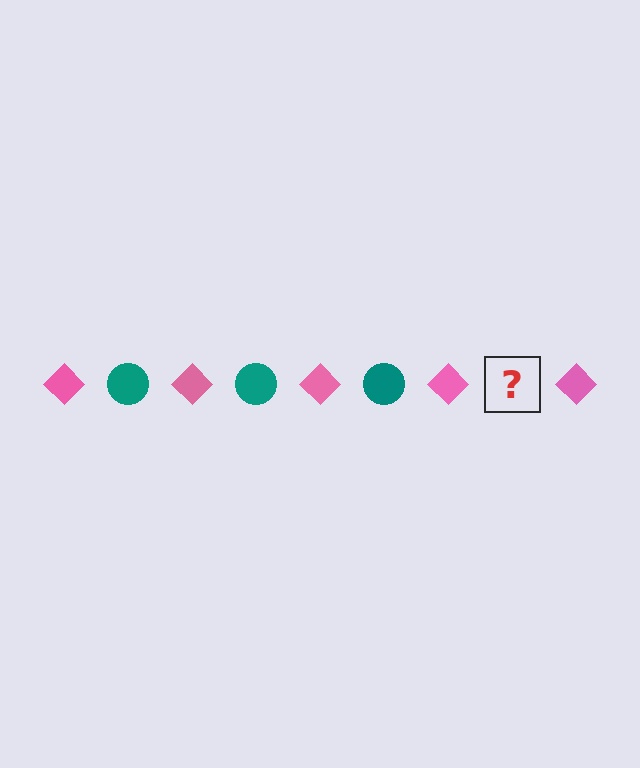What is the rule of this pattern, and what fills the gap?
The rule is that the pattern alternates between pink diamond and teal circle. The gap should be filled with a teal circle.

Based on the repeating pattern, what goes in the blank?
The blank should be a teal circle.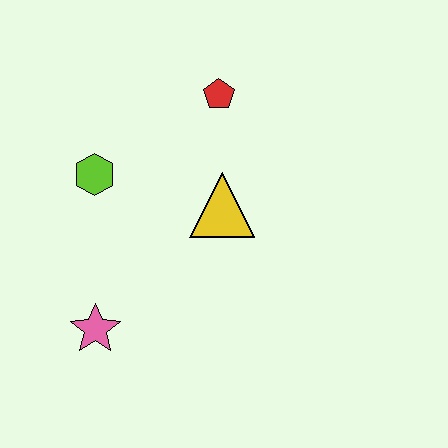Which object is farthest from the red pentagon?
The pink star is farthest from the red pentagon.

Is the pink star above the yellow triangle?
No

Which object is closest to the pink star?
The lime hexagon is closest to the pink star.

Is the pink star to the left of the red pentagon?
Yes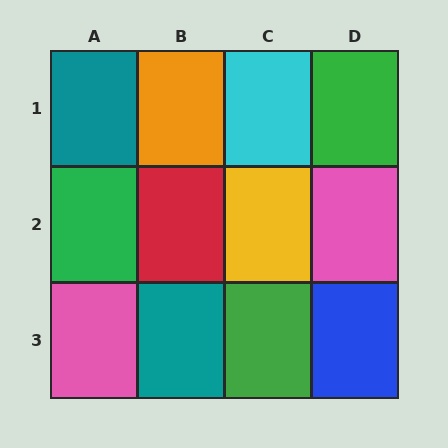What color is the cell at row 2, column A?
Green.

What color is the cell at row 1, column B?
Orange.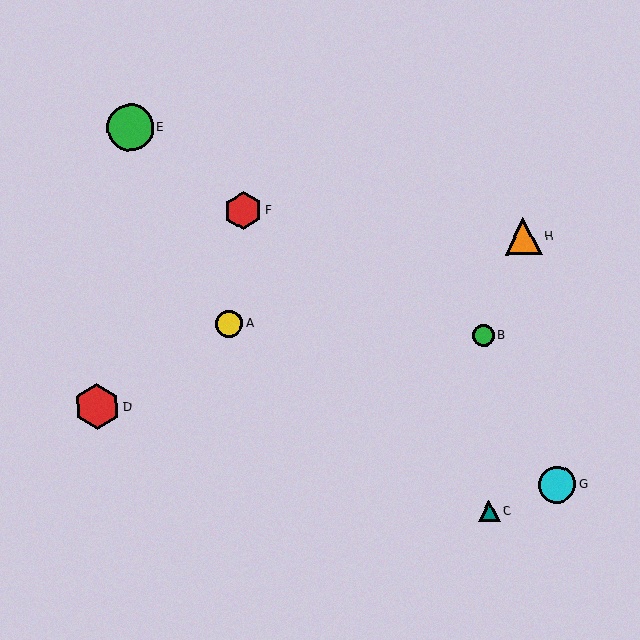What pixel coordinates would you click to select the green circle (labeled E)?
Click at (130, 128) to select the green circle E.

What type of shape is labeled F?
Shape F is a red hexagon.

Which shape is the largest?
The green circle (labeled E) is the largest.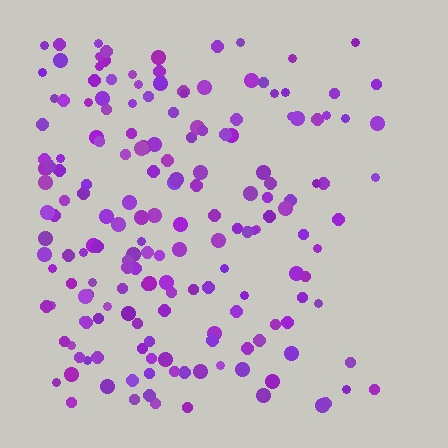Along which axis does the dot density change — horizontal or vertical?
Horizontal.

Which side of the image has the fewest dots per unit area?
The right.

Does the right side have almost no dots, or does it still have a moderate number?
Still a moderate number, just noticeably fewer than the left.